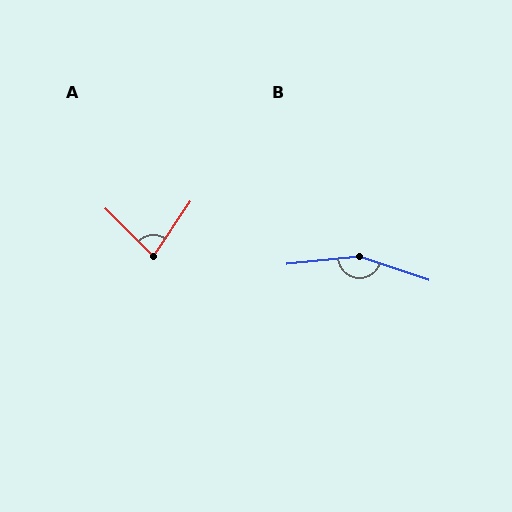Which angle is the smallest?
A, at approximately 79 degrees.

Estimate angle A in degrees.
Approximately 79 degrees.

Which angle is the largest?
B, at approximately 155 degrees.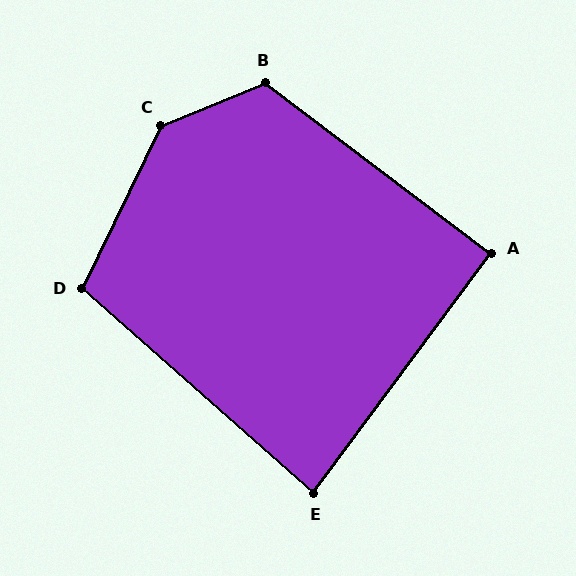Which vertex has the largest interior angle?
C, at approximately 138 degrees.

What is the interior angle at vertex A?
Approximately 90 degrees (approximately right).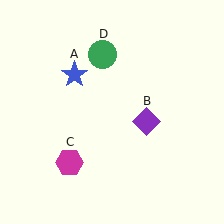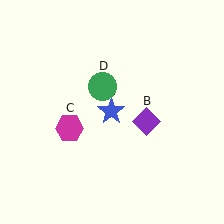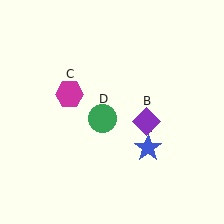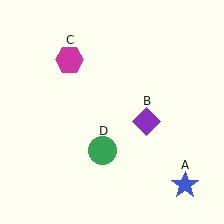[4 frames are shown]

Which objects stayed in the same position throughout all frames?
Purple diamond (object B) remained stationary.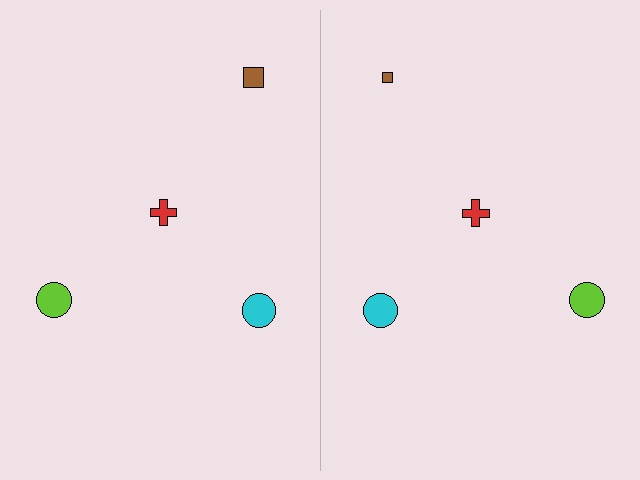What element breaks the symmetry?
The brown square on the right side has a different size than its mirror counterpart.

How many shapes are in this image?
There are 8 shapes in this image.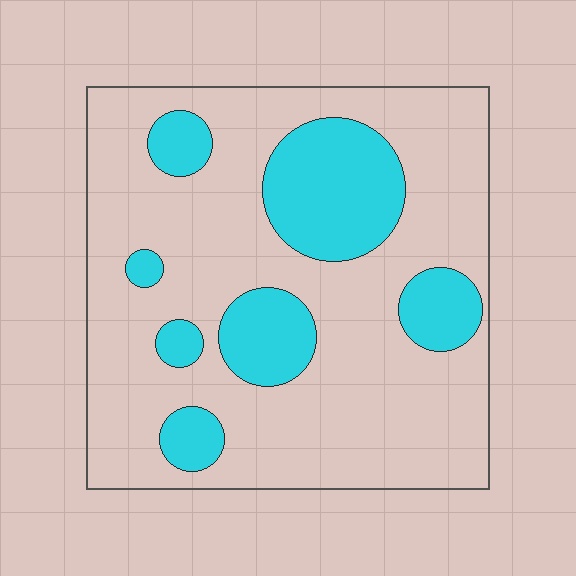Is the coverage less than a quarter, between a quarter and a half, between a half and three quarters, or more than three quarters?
Less than a quarter.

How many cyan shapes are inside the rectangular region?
7.